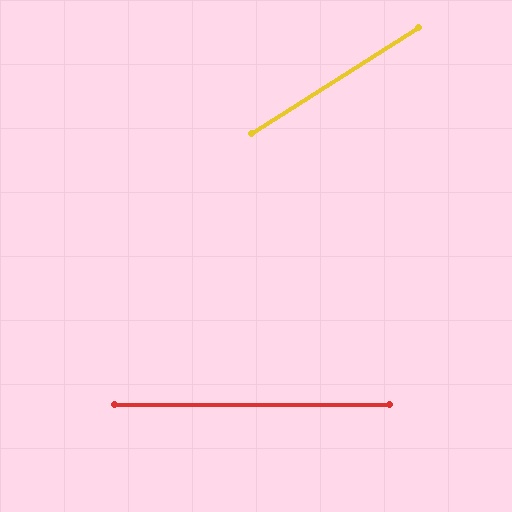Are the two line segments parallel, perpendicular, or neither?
Neither parallel nor perpendicular — they differ by about 32°.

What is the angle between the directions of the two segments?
Approximately 32 degrees.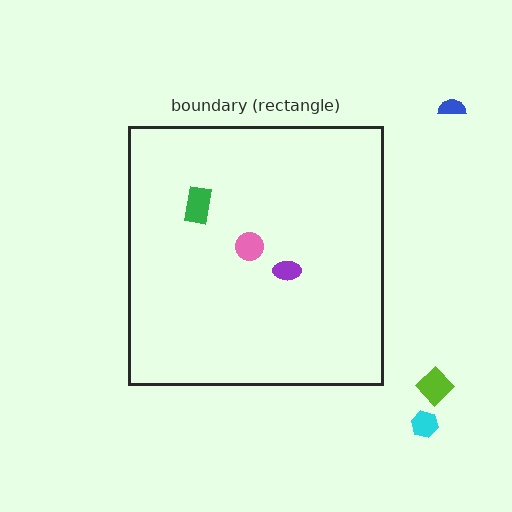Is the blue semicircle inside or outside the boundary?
Outside.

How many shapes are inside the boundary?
3 inside, 3 outside.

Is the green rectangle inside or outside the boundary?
Inside.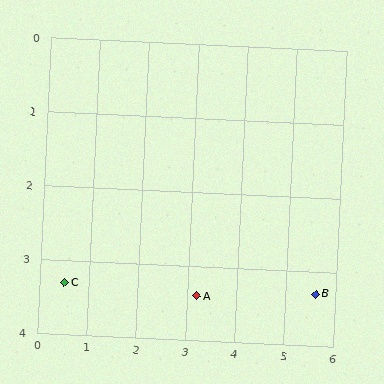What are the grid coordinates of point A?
Point A is at approximately (3.2, 3.4).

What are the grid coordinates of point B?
Point B is at approximately (5.6, 3.3).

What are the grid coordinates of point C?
Point C is at approximately (0.5, 3.3).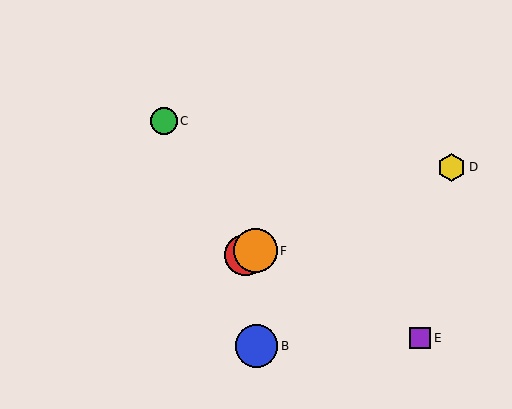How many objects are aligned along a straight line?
3 objects (A, D, F) are aligned along a straight line.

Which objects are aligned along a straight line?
Objects A, D, F are aligned along a straight line.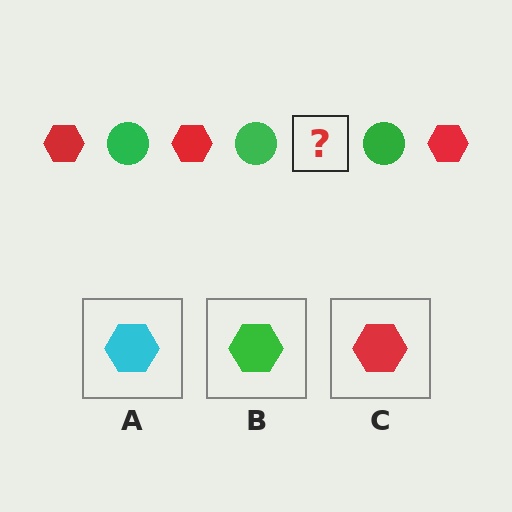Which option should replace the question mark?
Option C.